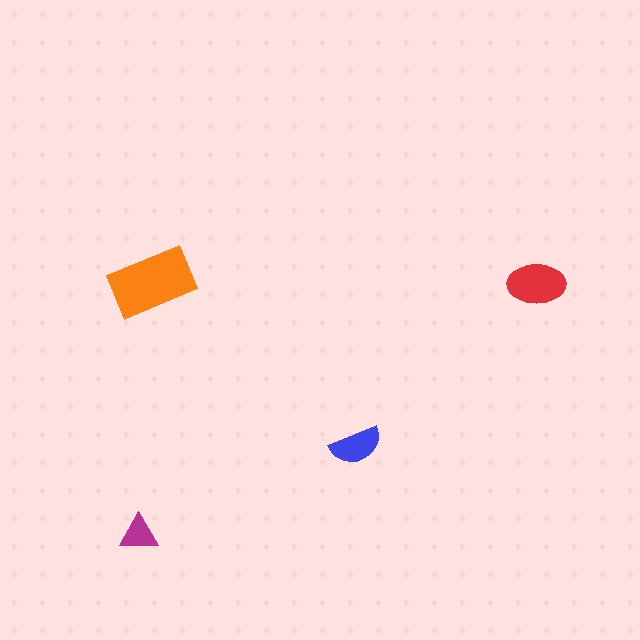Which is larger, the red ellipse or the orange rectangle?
The orange rectangle.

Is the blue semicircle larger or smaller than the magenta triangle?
Larger.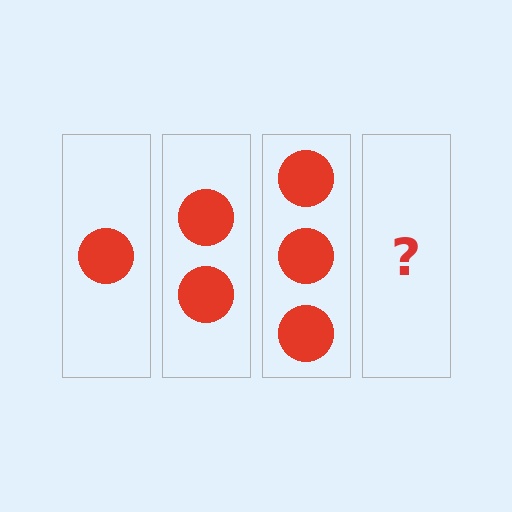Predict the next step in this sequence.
The next step is 4 circles.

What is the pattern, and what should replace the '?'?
The pattern is that each step adds one more circle. The '?' should be 4 circles.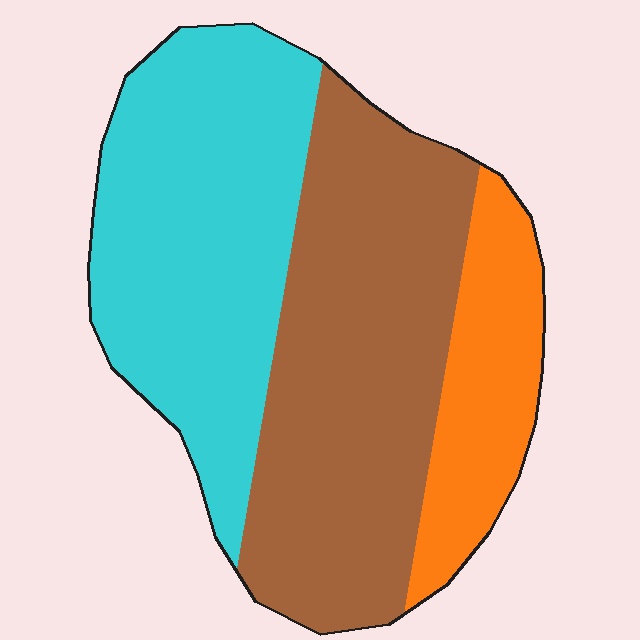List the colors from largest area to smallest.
From largest to smallest: brown, cyan, orange.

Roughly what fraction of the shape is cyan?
Cyan covers 40% of the shape.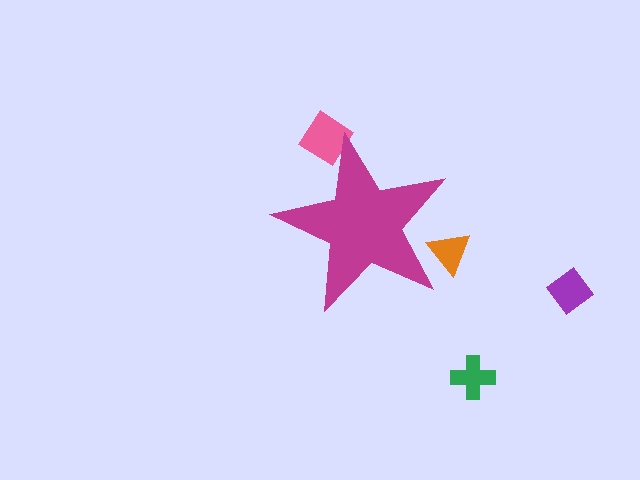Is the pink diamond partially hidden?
Yes, the pink diamond is partially hidden behind the magenta star.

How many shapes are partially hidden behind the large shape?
2 shapes are partially hidden.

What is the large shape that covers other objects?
A magenta star.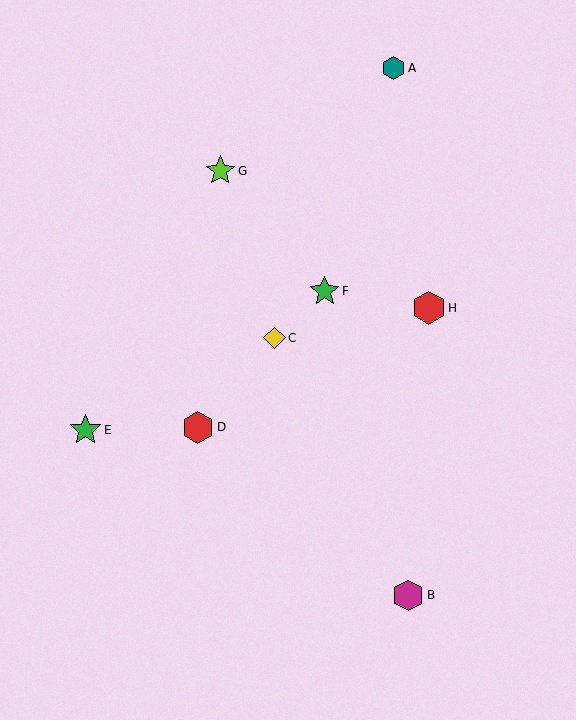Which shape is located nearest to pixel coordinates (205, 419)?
The red hexagon (labeled D) at (198, 428) is nearest to that location.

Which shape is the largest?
The red hexagon (labeled H) is the largest.